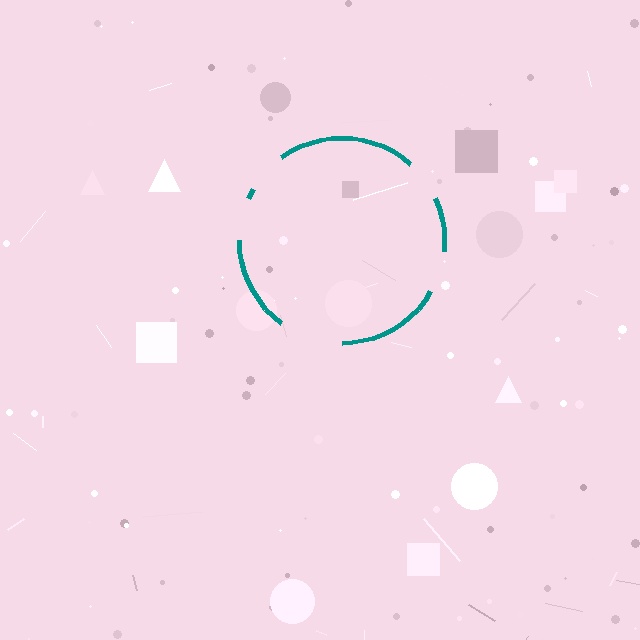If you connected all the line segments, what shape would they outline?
They would outline a circle.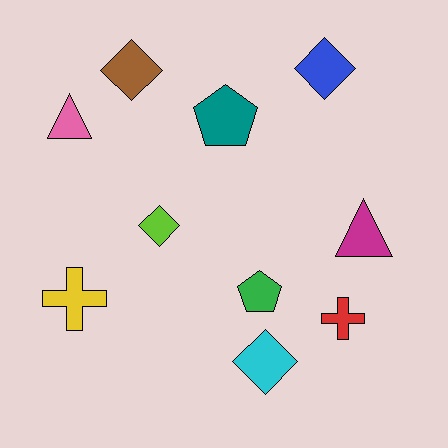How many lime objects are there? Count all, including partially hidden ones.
There is 1 lime object.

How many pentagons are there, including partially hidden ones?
There are 2 pentagons.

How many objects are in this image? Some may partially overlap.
There are 10 objects.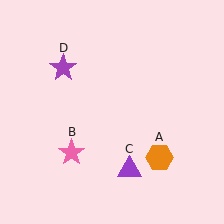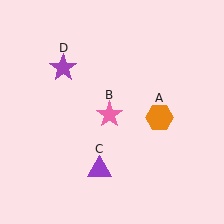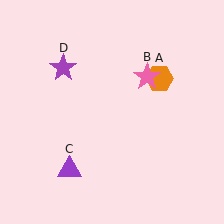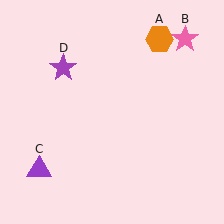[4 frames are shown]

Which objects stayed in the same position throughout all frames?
Purple star (object D) remained stationary.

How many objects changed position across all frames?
3 objects changed position: orange hexagon (object A), pink star (object B), purple triangle (object C).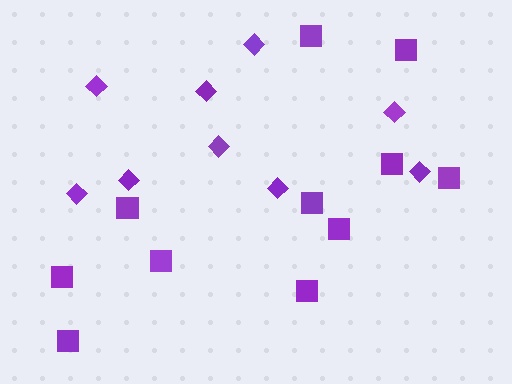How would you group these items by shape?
There are 2 groups: one group of diamonds (9) and one group of squares (11).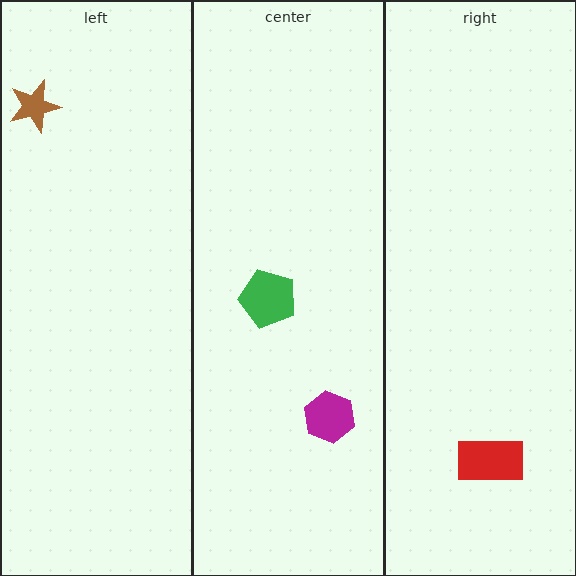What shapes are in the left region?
The brown star.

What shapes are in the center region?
The magenta hexagon, the green pentagon.